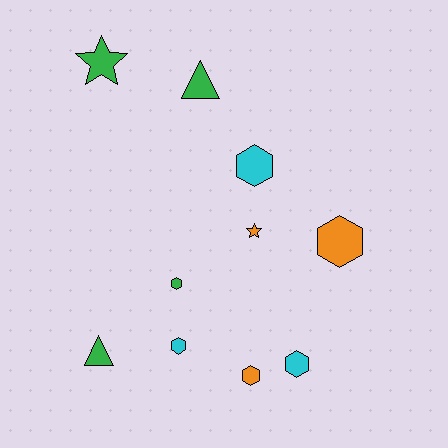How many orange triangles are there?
There are no orange triangles.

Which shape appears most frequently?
Hexagon, with 6 objects.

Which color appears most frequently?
Green, with 4 objects.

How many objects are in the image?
There are 10 objects.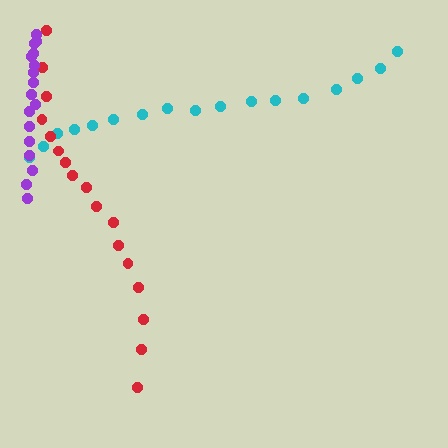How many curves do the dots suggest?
There are 3 distinct paths.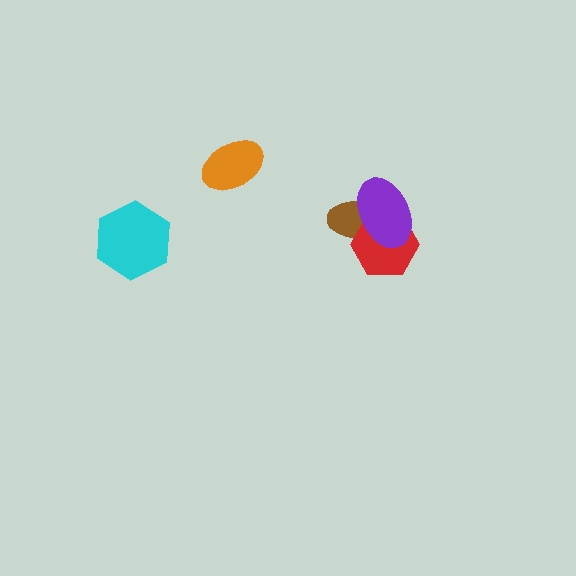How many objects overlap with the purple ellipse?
2 objects overlap with the purple ellipse.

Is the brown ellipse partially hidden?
Yes, it is partially covered by another shape.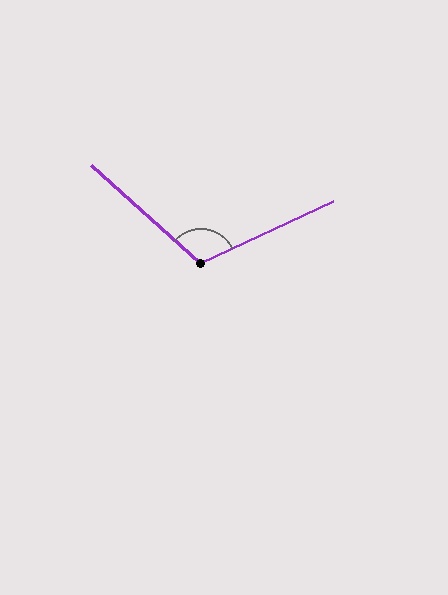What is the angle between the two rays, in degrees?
Approximately 113 degrees.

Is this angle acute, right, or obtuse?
It is obtuse.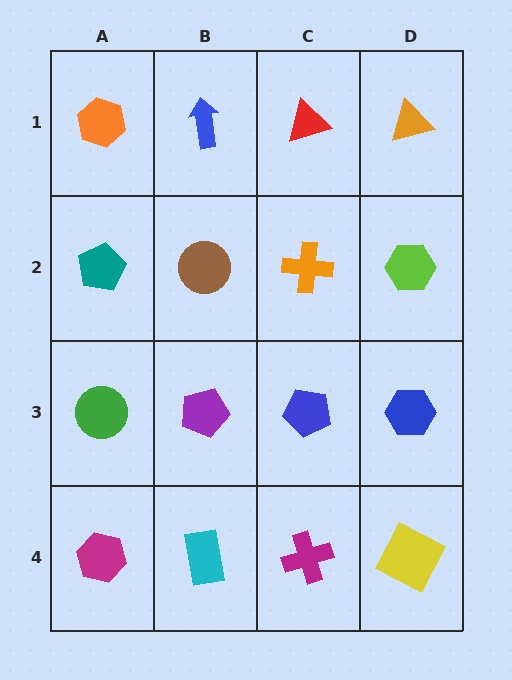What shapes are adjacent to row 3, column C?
An orange cross (row 2, column C), a magenta cross (row 4, column C), a purple pentagon (row 3, column B), a blue hexagon (row 3, column D).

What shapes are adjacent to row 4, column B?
A purple pentagon (row 3, column B), a magenta hexagon (row 4, column A), a magenta cross (row 4, column C).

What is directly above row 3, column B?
A brown circle.